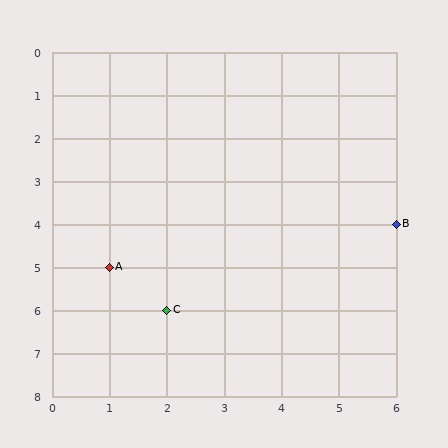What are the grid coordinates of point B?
Point B is at grid coordinates (6, 4).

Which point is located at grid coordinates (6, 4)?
Point B is at (6, 4).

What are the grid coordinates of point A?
Point A is at grid coordinates (1, 5).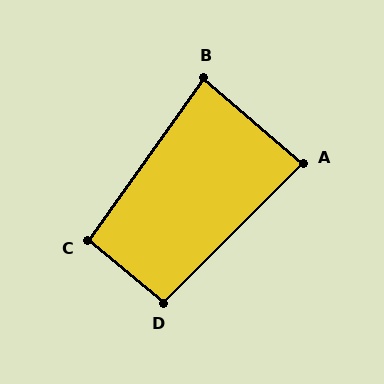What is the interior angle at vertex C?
Approximately 94 degrees (approximately right).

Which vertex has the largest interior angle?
D, at approximately 95 degrees.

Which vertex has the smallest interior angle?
B, at approximately 85 degrees.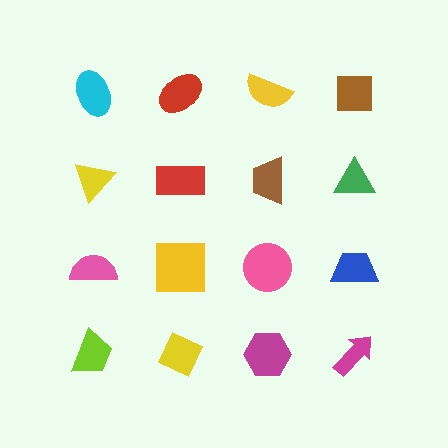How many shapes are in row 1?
4 shapes.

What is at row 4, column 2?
A yellow diamond.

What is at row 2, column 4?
A green triangle.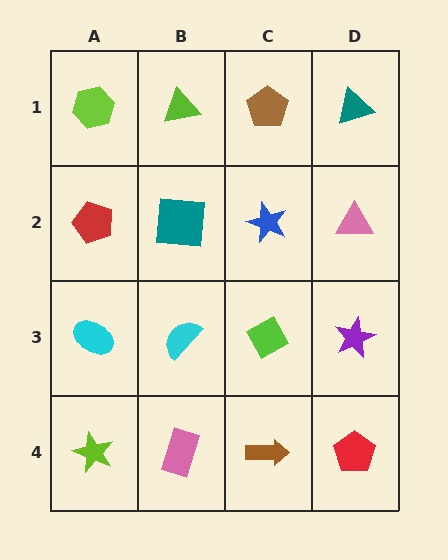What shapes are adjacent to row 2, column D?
A teal triangle (row 1, column D), a purple star (row 3, column D), a blue star (row 2, column C).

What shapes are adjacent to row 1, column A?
A red pentagon (row 2, column A), a lime triangle (row 1, column B).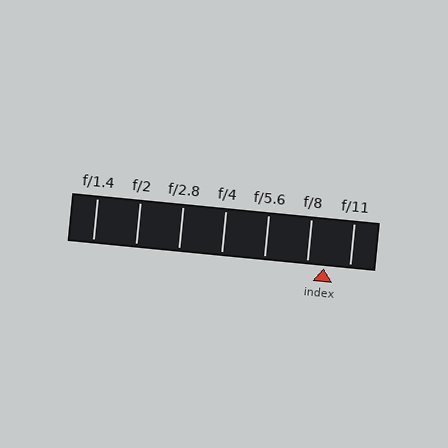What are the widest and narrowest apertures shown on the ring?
The widest aperture shown is f/1.4 and the narrowest is f/11.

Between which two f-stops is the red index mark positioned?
The index mark is between f/8 and f/11.